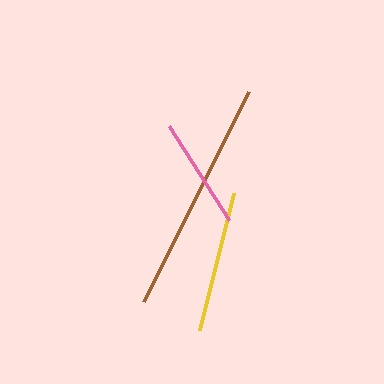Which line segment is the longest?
The brown line is the longest at approximately 235 pixels.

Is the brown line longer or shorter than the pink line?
The brown line is longer than the pink line.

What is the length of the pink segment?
The pink segment is approximately 111 pixels long.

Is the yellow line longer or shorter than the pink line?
The yellow line is longer than the pink line.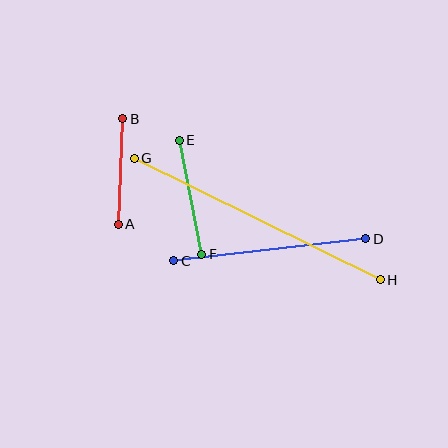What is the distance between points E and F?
The distance is approximately 116 pixels.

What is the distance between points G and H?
The distance is approximately 274 pixels.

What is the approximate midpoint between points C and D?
The midpoint is at approximately (270, 250) pixels.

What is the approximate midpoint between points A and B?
The midpoint is at approximately (120, 171) pixels.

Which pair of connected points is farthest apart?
Points G and H are farthest apart.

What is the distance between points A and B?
The distance is approximately 105 pixels.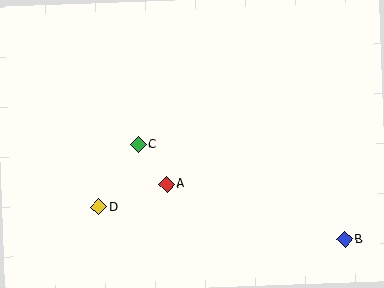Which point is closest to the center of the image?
Point A at (167, 184) is closest to the center.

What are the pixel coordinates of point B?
Point B is at (345, 239).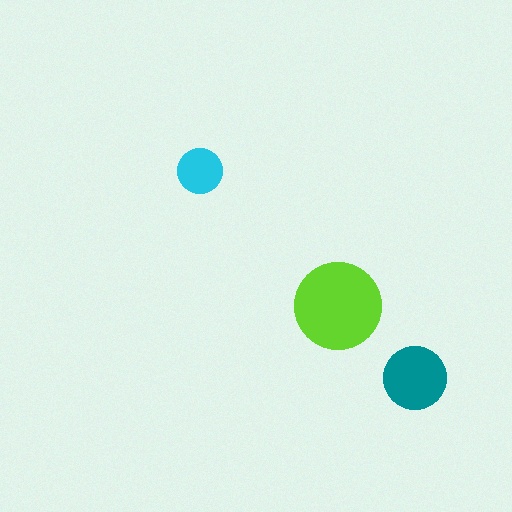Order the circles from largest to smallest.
the lime one, the teal one, the cyan one.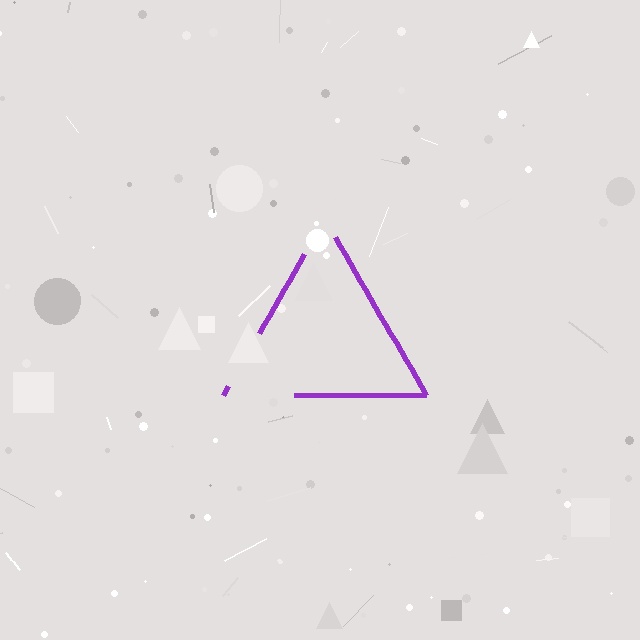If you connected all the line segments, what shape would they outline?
They would outline a triangle.